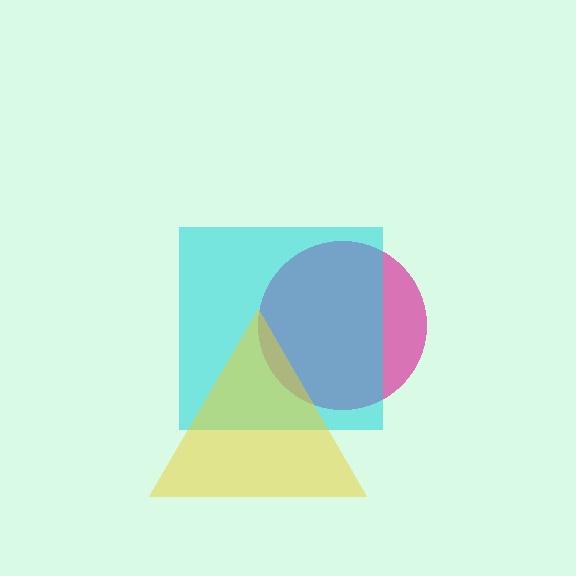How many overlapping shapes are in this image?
There are 3 overlapping shapes in the image.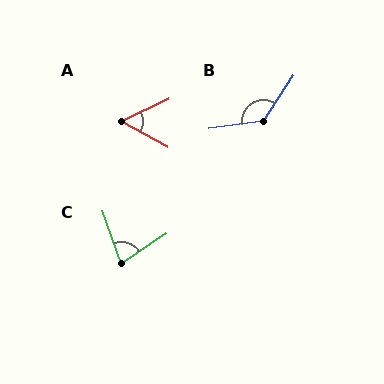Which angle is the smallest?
A, at approximately 55 degrees.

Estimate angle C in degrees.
Approximately 75 degrees.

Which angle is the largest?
B, at approximately 131 degrees.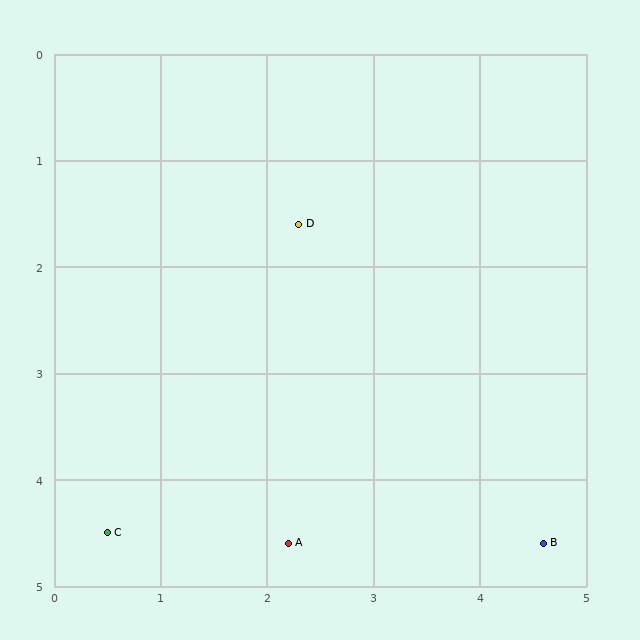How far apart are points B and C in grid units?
Points B and C are about 4.1 grid units apart.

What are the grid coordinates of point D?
Point D is at approximately (2.3, 1.6).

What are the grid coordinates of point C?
Point C is at approximately (0.5, 4.5).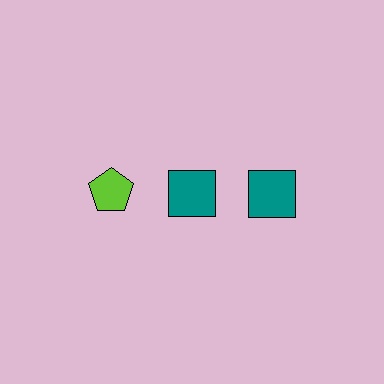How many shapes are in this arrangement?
There are 3 shapes arranged in a grid pattern.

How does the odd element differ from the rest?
It differs in both color (lime instead of teal) and shape (pentagon instead of square).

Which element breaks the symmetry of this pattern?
The lime pentagon in the top row, leftmost column breaks the symmetry. All other shapes are teal squares.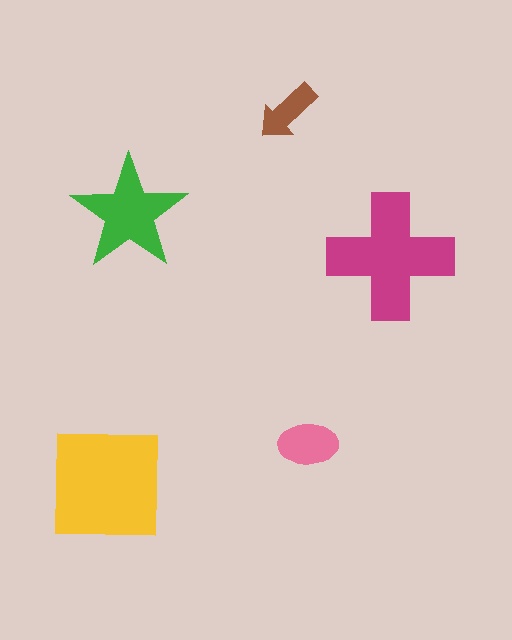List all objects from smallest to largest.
The brown arrow, the pink ellipse, the green star, the magenta cross, the yellow square.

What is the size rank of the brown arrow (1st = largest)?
5th.